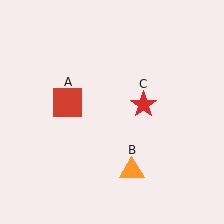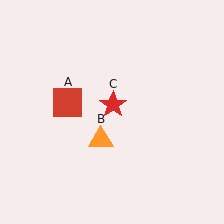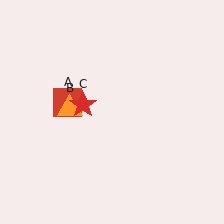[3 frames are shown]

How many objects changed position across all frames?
2 objects changed position: orange triangle (object B), red star (object C).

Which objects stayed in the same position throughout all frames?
Red square (object A) remained stationary.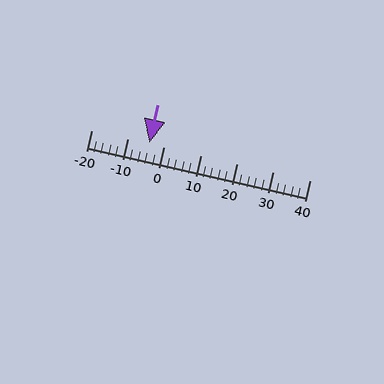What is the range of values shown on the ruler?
The ruler shows values from -20 to 40.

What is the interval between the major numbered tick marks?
The major tick marks are spaced 10 units apart.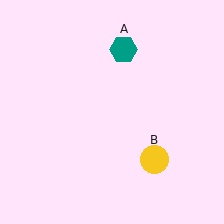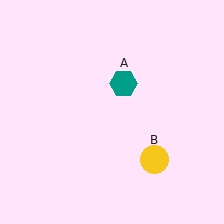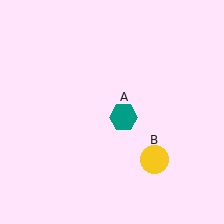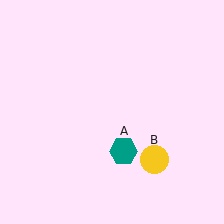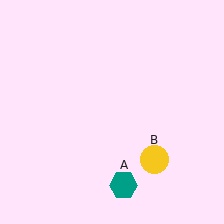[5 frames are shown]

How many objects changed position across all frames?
1 object changed position: teal hexagon (object A).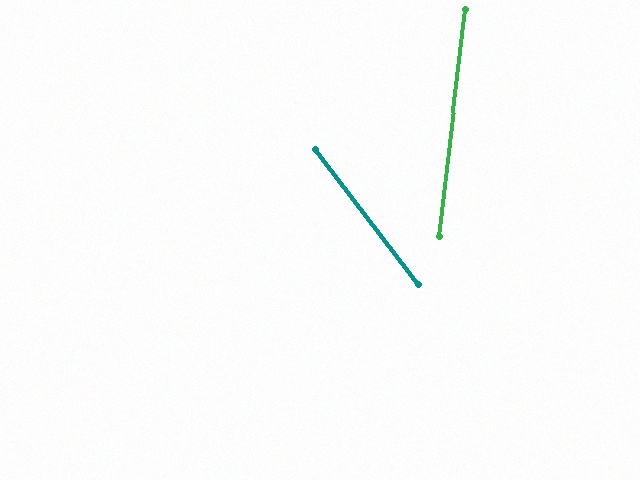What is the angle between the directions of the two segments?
Approximately 44 degrees.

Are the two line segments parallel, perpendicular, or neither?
Neither parallel nor perpendicular — they differ by about 44°.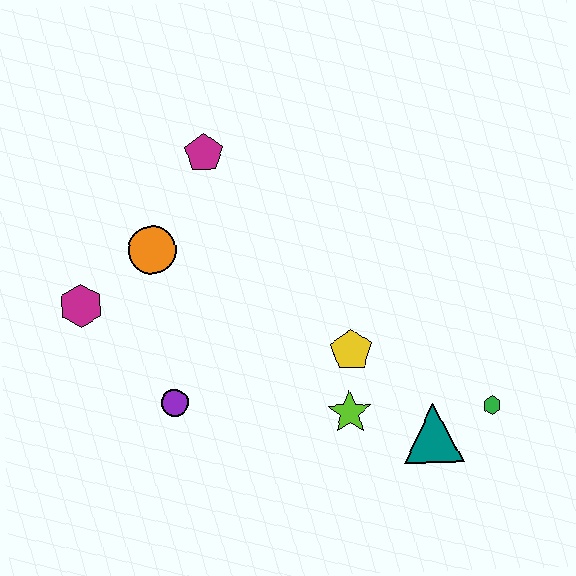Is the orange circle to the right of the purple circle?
No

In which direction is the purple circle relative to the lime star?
The purple circle is to the left of the lime star.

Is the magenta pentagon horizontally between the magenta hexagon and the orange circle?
No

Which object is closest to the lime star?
The yellow pentagon is closest to the lime star.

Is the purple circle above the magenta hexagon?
No